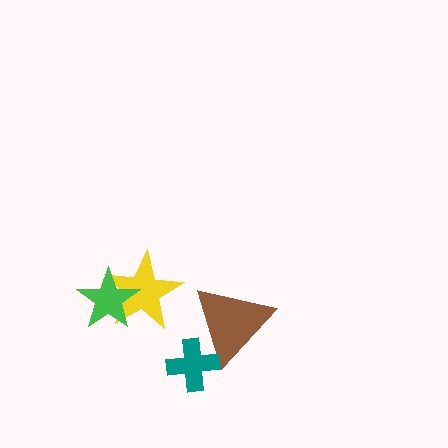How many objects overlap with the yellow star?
1 object overlaps with the yellow star.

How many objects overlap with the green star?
1 object overlaps with the green star.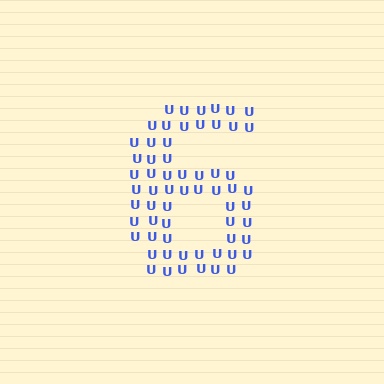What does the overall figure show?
The overall figure shows the digit 6.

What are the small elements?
The small elements are letter U's.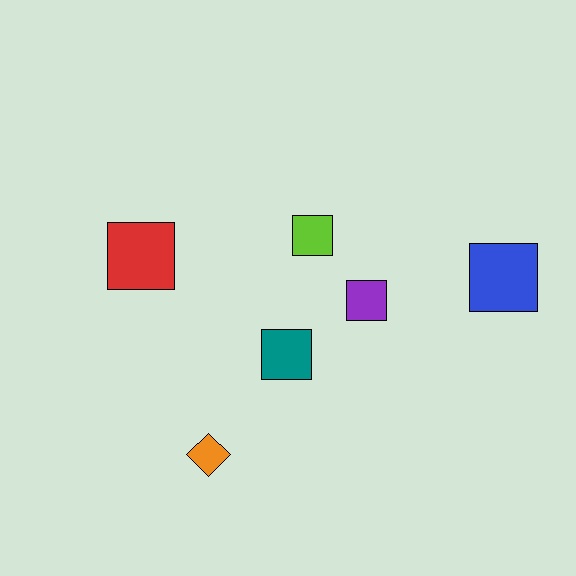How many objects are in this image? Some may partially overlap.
There are 6 objects.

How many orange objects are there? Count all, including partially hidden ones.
There is 1 orange object.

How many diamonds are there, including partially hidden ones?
There is 1 diamond.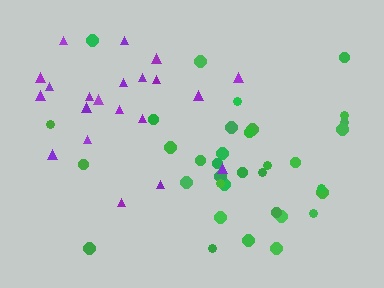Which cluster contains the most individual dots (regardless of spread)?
Green (35).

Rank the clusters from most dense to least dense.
green, purple.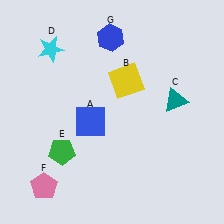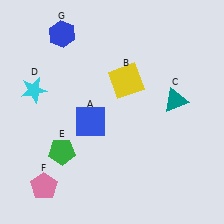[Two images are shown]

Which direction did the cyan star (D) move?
The cyan star (D) moved down.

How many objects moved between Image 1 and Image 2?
2 objects moved between the two images.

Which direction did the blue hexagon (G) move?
The blue hexagon (G) moved left.